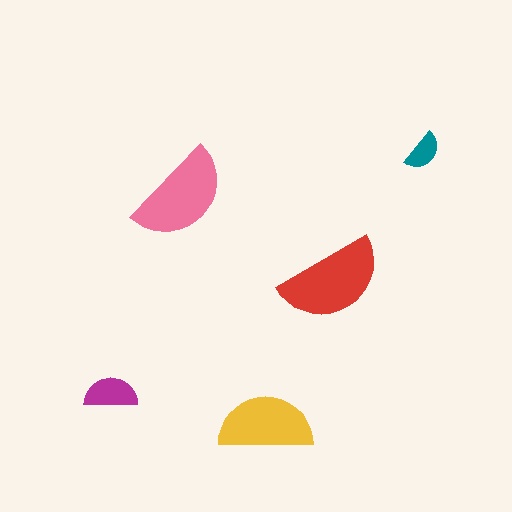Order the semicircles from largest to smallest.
the red one, the pink one, the yellow one, the magenta one, the teal one.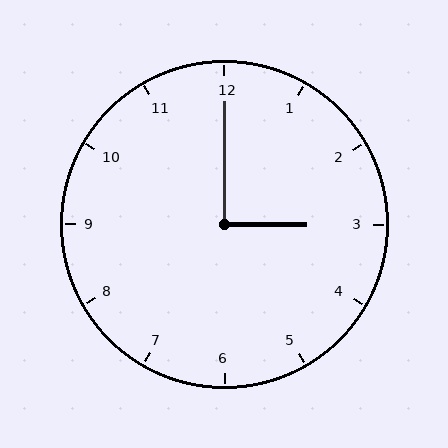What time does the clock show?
3:00.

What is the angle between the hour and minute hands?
Approximately 90 degrees.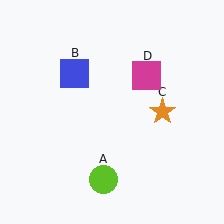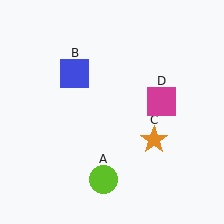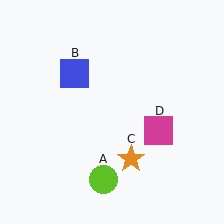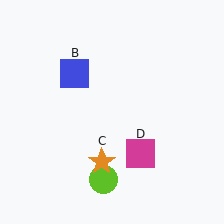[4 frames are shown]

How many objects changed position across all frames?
2 objects changed position: orange star (object C), magenta square (object D).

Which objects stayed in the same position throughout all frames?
Lime circle (object A) and blue square (object B) remained stationary.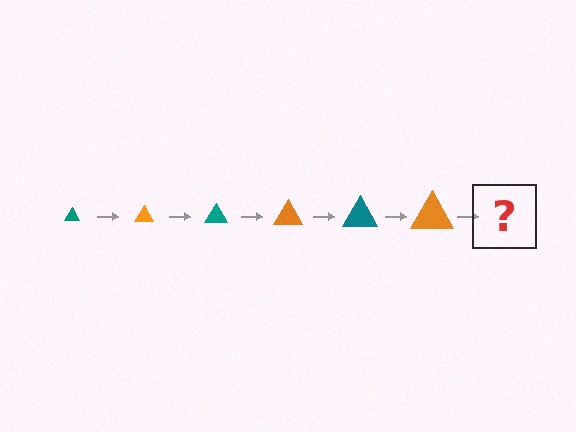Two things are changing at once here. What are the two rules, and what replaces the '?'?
The two rules are that the triangle grows larger each step and the color cycles through teal and orange. The '?' should be a teal triangle, larger than the previous one.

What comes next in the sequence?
The next element should be a teal triangle, larger than the previous one.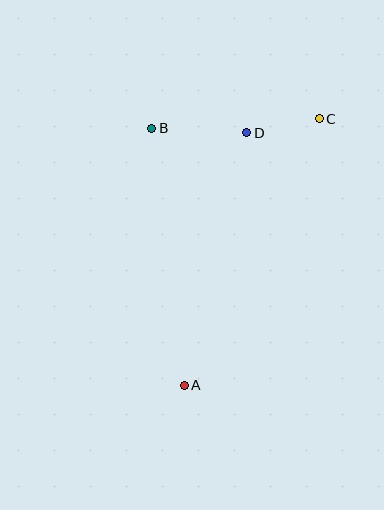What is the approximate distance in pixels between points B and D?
The distance between B and D is approximately 95 pixels.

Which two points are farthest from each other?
Points A and C are farthest from each other.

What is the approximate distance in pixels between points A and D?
The distance between A and D is approximately 260 pixels.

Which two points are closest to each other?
Points C and D are closest to each other.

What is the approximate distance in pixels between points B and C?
The distance between B and C is approximately 168 pixels.